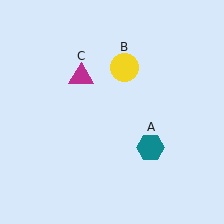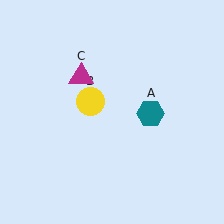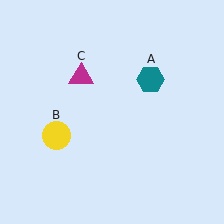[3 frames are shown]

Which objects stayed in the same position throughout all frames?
Magenta triangle (object C) remained stationary.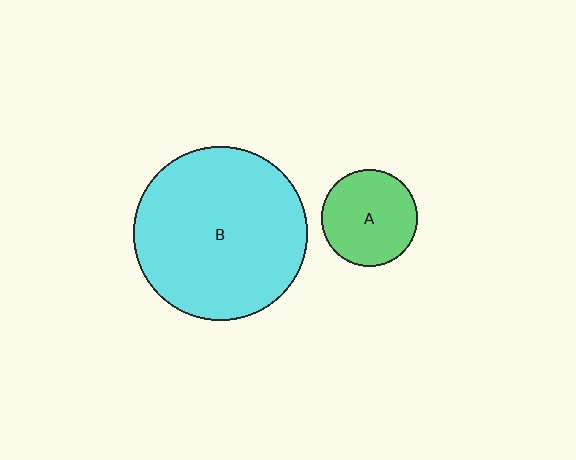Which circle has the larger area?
Circle B (cyan).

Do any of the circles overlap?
No, none of the circles overlap.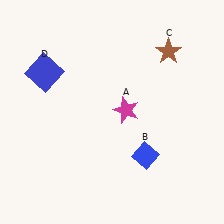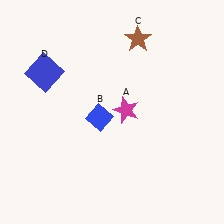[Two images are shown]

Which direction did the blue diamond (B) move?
The blue diamond (B) moved left.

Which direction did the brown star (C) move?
The brown star (C) moved left.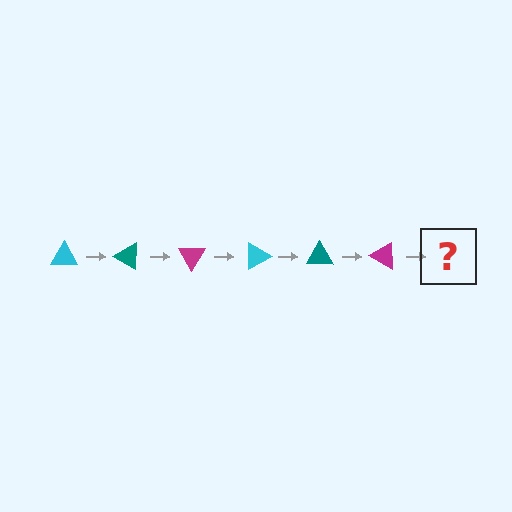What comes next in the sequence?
The next element should be a cyan triangle, rotated 180 degrees from the start.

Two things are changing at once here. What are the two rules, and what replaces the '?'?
The two rules are that it rotates 30 degrees each step and the color cycles through cyan, teal, and magenta. The '?' should be a cyan triangle, rotated 180 degrees from the start.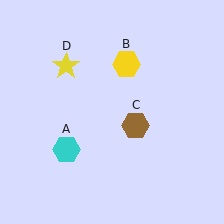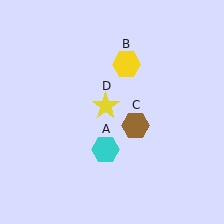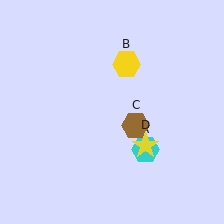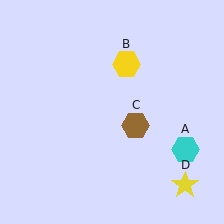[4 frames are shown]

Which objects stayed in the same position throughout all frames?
Yellow hexagon (object B) and brown hexagon (object C) remained stationary.